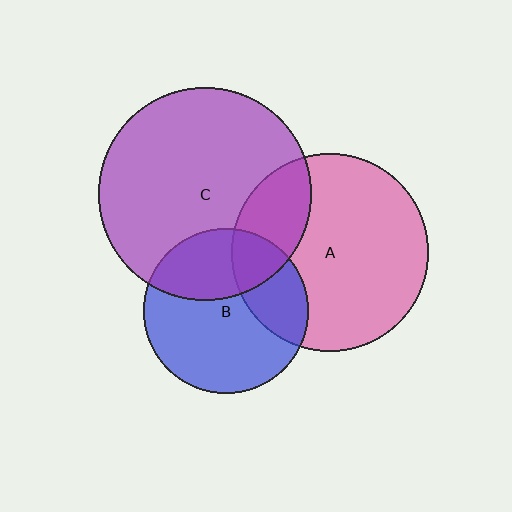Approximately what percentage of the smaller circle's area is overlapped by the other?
Approximately 35%.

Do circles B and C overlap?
Yes.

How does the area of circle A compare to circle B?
Approximately 1.4 times.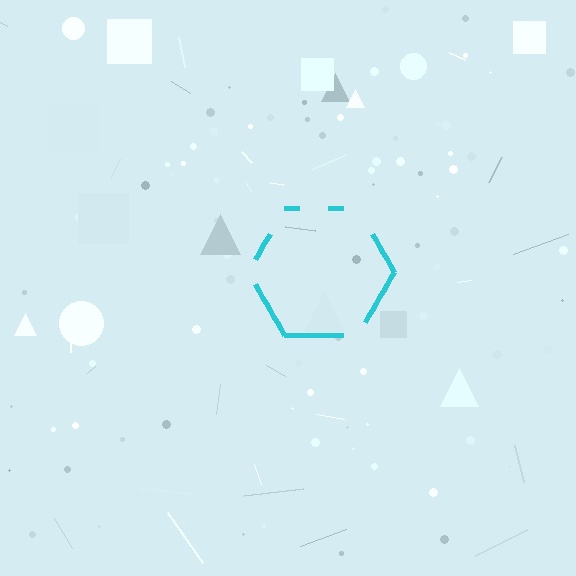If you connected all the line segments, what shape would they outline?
They would outline a hexagon.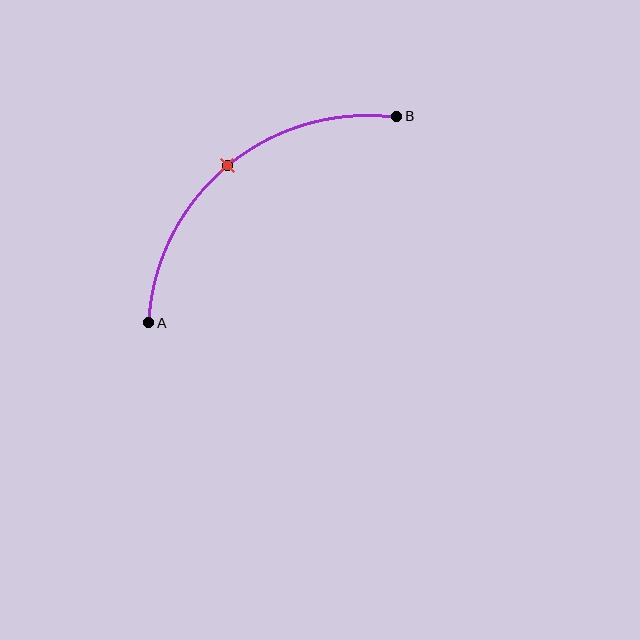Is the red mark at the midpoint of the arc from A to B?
Yes. The red mark lies on the arc at equal arc-length from both A and B — it is the arc midpoint.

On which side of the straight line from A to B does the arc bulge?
The arc bulges above and to the left of the straight line connecting A and B.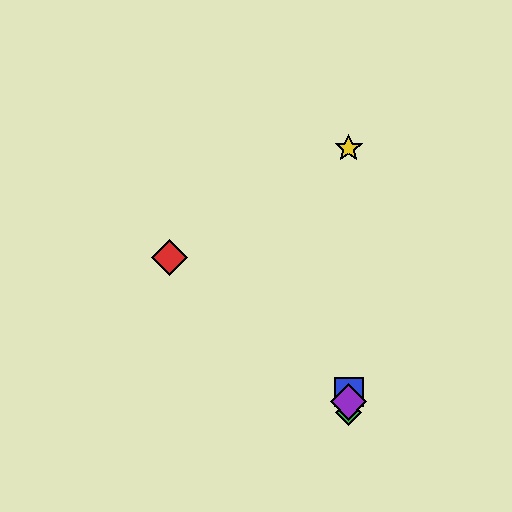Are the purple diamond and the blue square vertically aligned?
Yes, both are at x≈349.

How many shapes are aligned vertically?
4 shapes (the blue square, the green diamond, the yellow star, the purple diamond) are aligned vertically.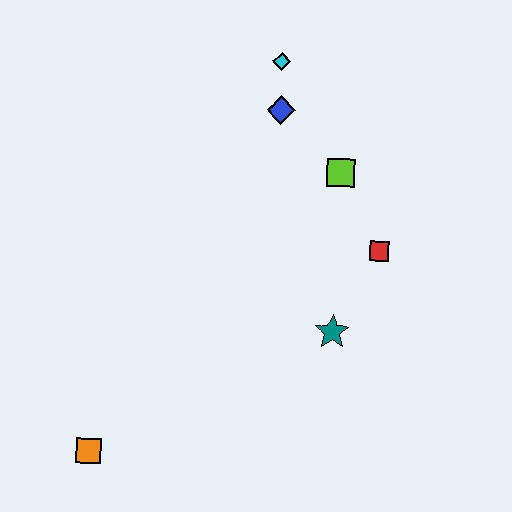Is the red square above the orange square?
Yes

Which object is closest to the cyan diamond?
The blue diamond is closest to the cyan diamond.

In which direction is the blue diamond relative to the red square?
The blue diamond is above the red square.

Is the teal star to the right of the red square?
No